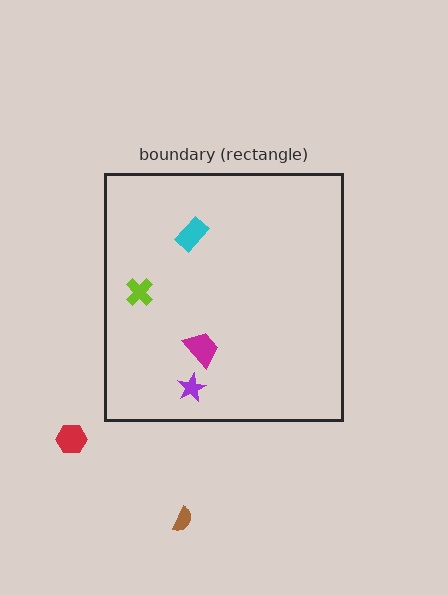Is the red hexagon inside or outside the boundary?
Outside.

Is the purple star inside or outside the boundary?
Inside.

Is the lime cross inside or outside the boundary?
Inside.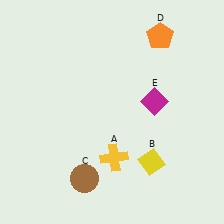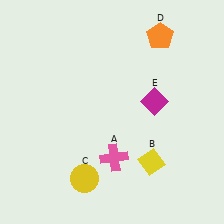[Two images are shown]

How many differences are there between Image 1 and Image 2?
There are 2 differences between the two images.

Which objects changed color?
A changed from yellow to pink. C changed from brown to yellow.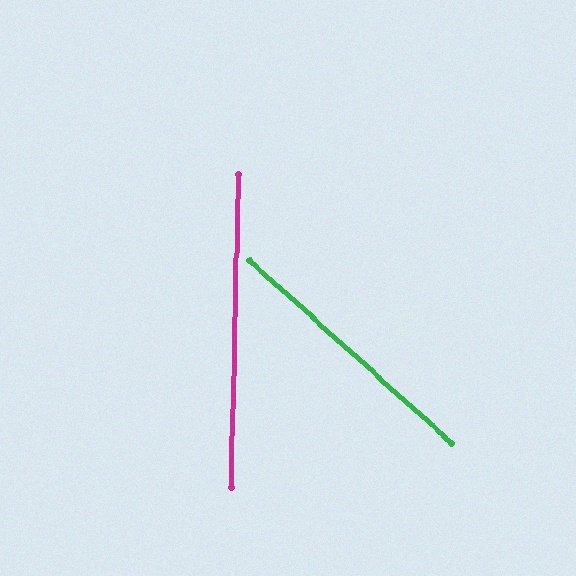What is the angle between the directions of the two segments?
Approximately 49 degrees.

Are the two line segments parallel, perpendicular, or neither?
Neither parallel nor perpendicular — they differ by about 49°.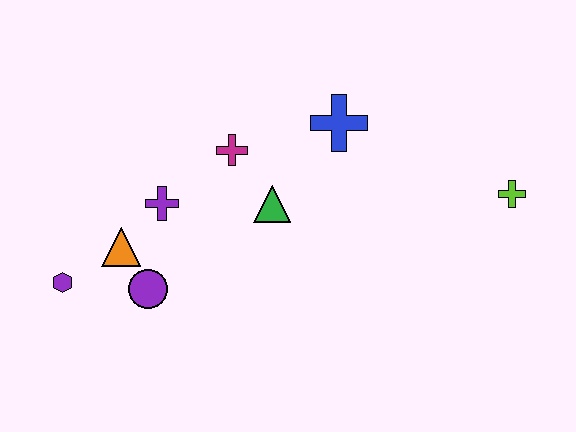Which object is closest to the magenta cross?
The green triangle is closest to the magenta cross.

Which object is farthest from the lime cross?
The purple hexagon is farthest from the lime cross.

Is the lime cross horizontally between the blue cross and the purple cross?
No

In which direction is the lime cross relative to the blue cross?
The lime cross is to the right of the blue cross.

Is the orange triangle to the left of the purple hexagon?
No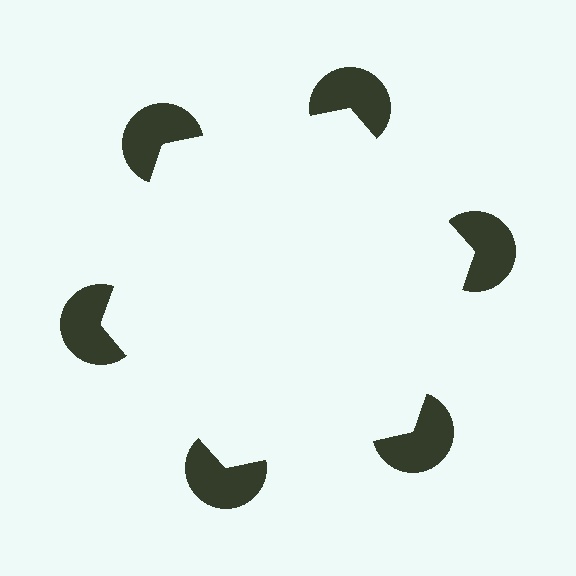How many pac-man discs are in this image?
There are 6 — one at each vertex of the illusory hexagon.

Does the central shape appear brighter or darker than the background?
It typically appears slightly brighter than the background, even though no actual brightness change is drawn.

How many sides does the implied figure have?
6 sides.